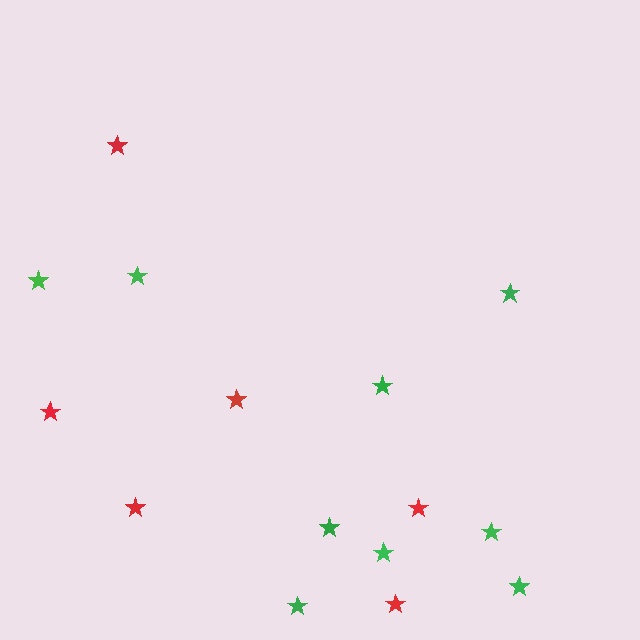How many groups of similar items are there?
There are 2 groups: one group of red stars (6) and one group of green stars (9).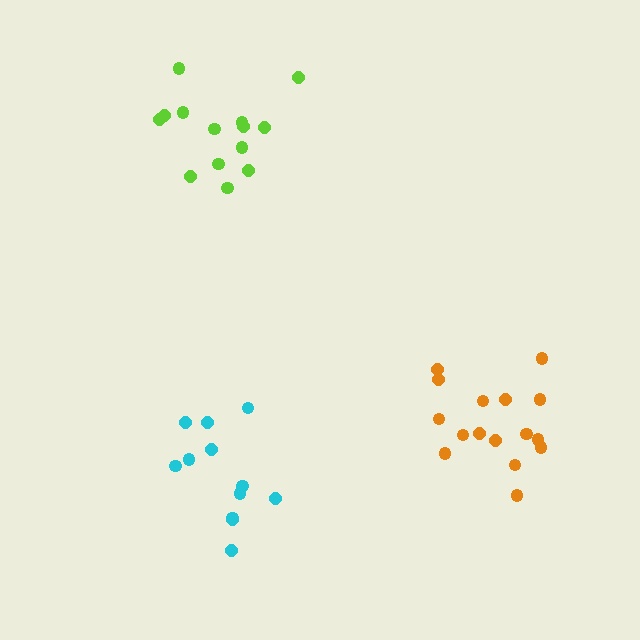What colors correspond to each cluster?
The clusters are colored: orange, lime, cyan.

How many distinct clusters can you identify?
There are 3 distinct clusters.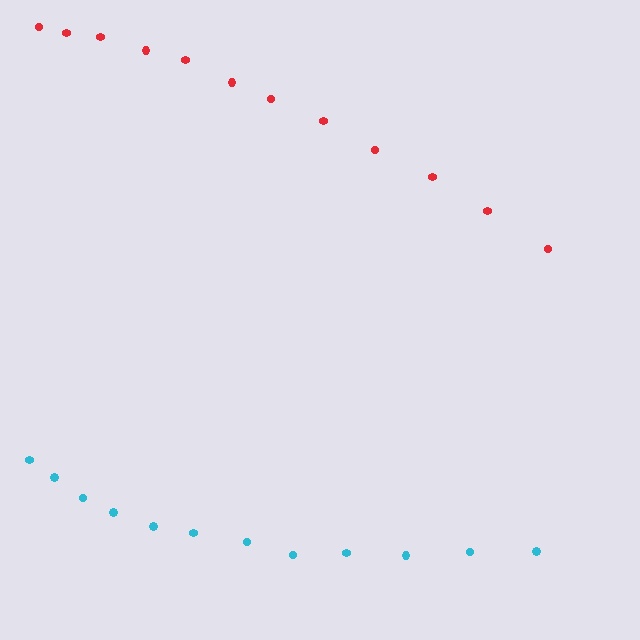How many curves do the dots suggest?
There are 2 distinct paths.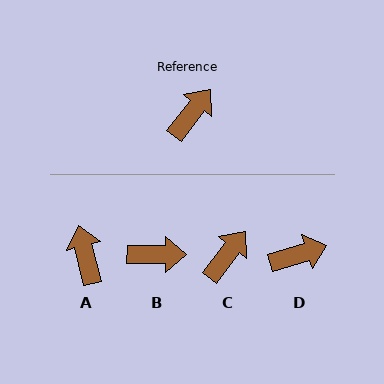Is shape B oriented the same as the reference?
No, it is off by about 53 degrees.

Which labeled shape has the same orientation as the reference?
C.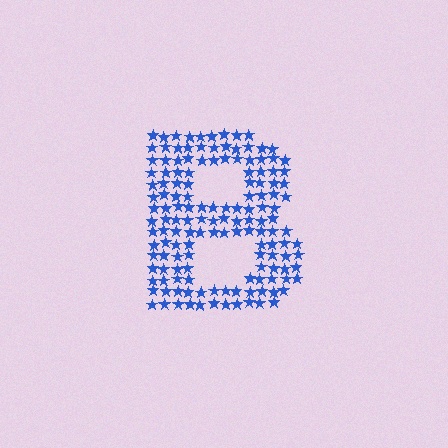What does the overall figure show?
The overall figure shows the letter B.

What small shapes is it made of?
It is made of small stars.